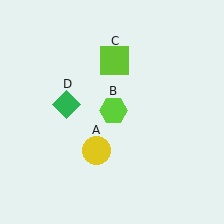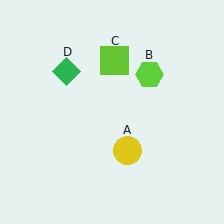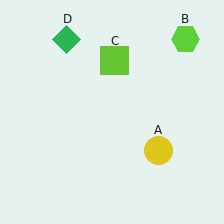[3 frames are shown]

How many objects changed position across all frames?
3 objects changed position: yellow circle (object A), lime hexagon (object B), green diamond (object D).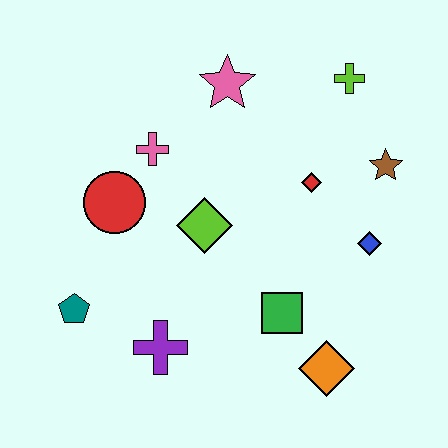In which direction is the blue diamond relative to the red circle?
The blue diamond is to the right of the red circle.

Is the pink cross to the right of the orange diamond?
No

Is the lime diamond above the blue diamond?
Yes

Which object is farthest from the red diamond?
The teal pentagon is farthest from the red diamond.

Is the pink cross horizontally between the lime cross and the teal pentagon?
Yes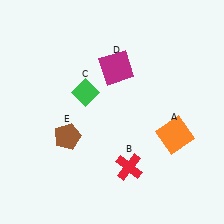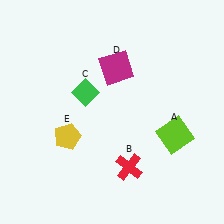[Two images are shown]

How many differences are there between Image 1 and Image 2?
There are 2 differences between the two images.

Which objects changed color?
A changed from orange to lime. E changed from brown to yellow.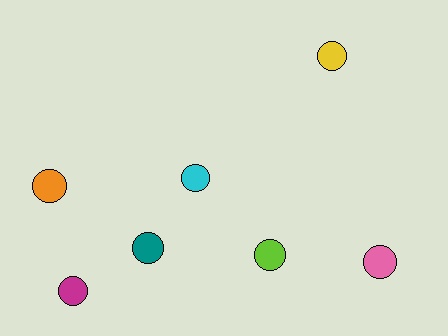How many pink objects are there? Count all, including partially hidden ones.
There is 1 pink object.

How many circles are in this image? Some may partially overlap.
There are 7 circles.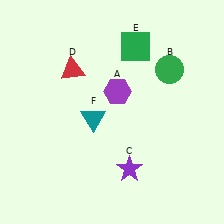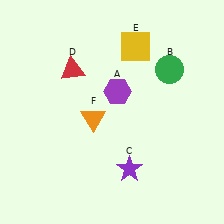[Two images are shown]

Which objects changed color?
E changed from green to yellow. F changed from teal to orange.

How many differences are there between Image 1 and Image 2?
There are 2 differences between the two images.